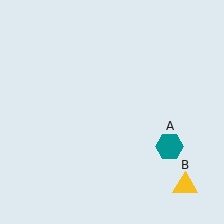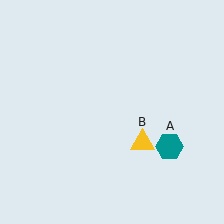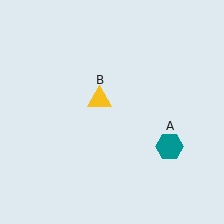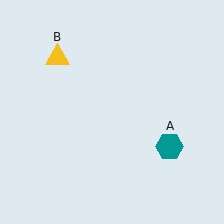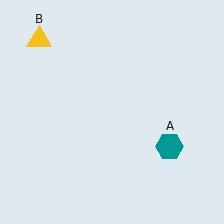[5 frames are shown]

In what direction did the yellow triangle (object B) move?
The yellow triangle (object B) moved up and to the left.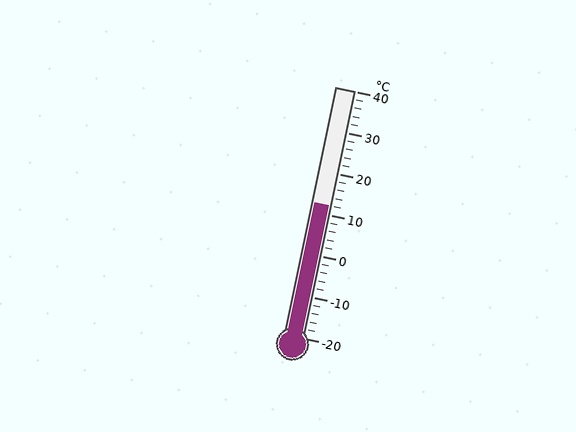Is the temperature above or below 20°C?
The temperature is below 20°C.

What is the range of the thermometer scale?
The thermometer scale ranges from -20°C to 40°C.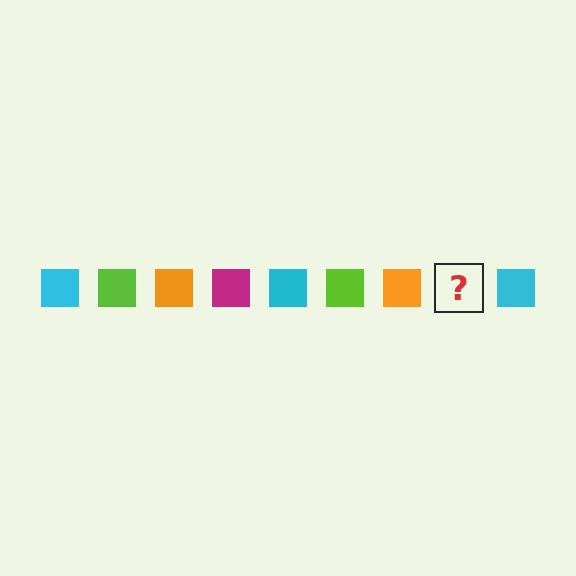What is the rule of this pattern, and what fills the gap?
The rule is that the pattern cycles through cyan, lime, orange, magenta squares. The gap should be filled with a magenta square.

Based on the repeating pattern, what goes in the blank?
The blank should be a magenta square.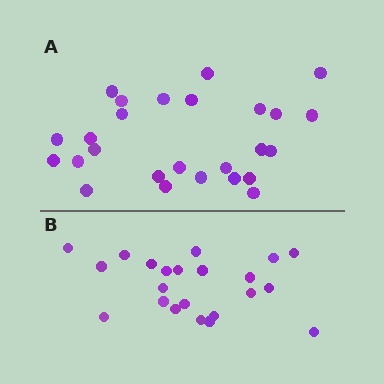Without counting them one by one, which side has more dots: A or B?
Region A (the top region) has more dots.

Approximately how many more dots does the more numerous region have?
Region A has about 4 more dots than region B.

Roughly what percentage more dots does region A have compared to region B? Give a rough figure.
About 20% more.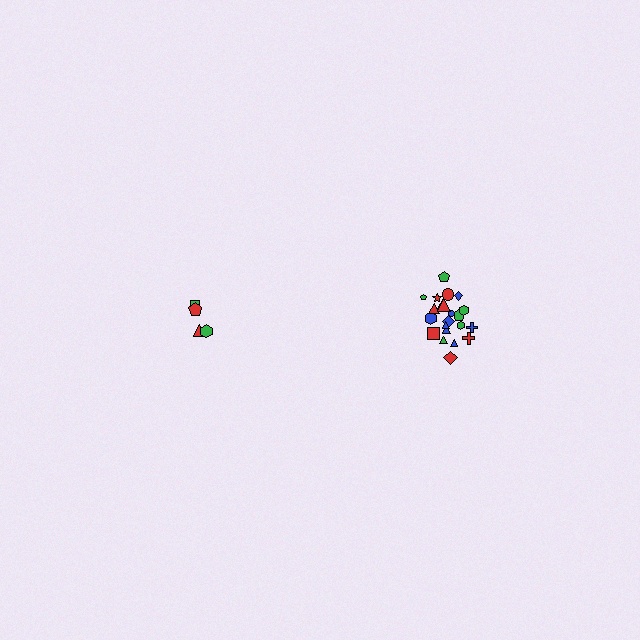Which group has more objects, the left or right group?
The right group.